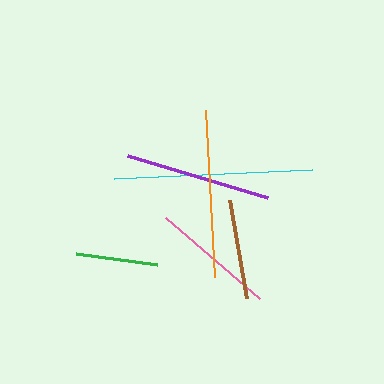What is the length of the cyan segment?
The cyan segment is approximately 199 pixels long.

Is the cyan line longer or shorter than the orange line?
The cyan line is longer than the orange line.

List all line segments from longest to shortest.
From longest to shortest: cyan, orange, purple, pink, brown, green.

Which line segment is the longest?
The cyan line is the longest at approximately 199 pixels.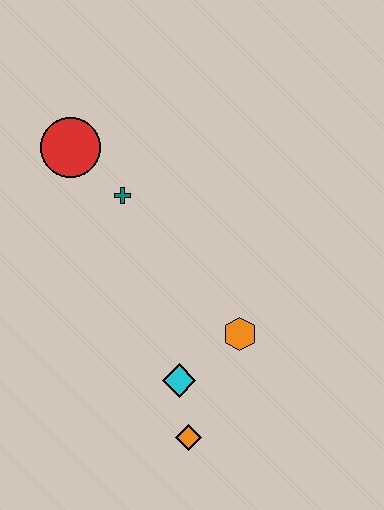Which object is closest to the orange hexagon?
The cyan diamond is closest to the orange hexagon.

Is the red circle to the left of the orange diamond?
Yes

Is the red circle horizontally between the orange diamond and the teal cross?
No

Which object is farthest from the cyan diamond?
The red circle is farthest from the cyan diamond.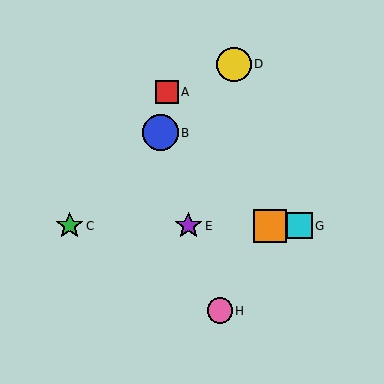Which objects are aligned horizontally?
Objects C, E, F, G are aligned horizontally.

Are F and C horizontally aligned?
Yes, both are at y≈226.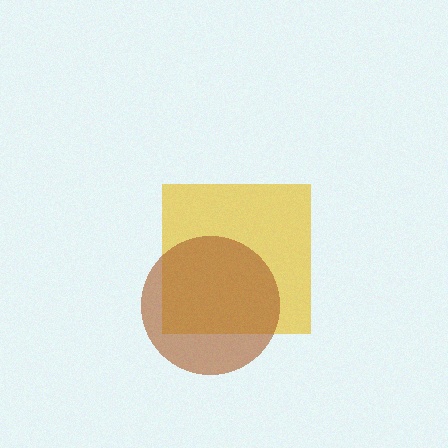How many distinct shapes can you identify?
There are 2 distinct shapes: a yellow square, a brown circle.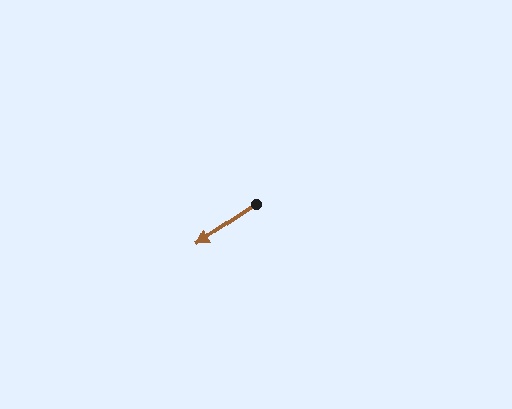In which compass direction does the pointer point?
Southwest.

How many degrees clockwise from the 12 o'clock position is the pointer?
Approximately 236 degrees.